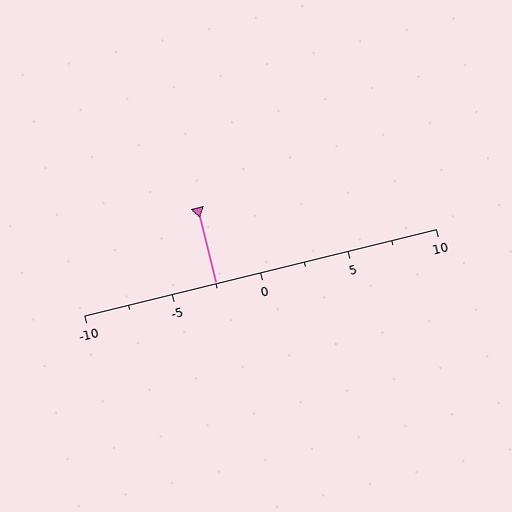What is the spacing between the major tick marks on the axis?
The major ticks are spaced 5 apart.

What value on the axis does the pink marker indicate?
The marker indicates approximately -2.5.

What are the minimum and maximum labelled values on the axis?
The axis runs from -10 to 10.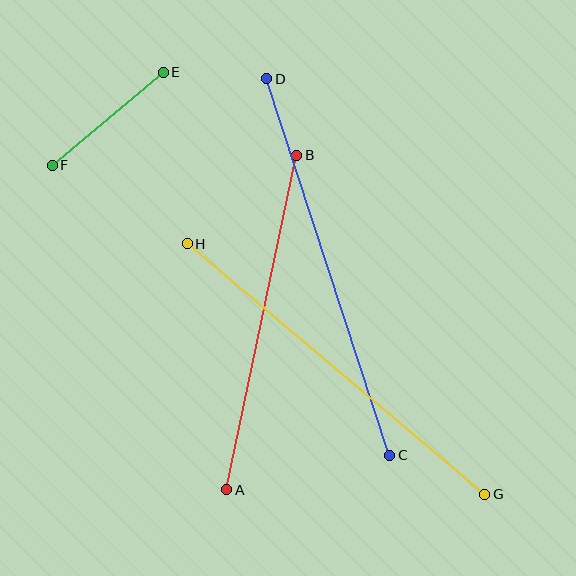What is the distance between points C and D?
The distance is approximately 396 pixels.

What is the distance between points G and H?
The distance is approximately 389 pixels.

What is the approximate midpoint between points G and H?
The midpoint is at approximately (336, 369) pixels.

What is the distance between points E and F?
The distance is approximately 145 pixels.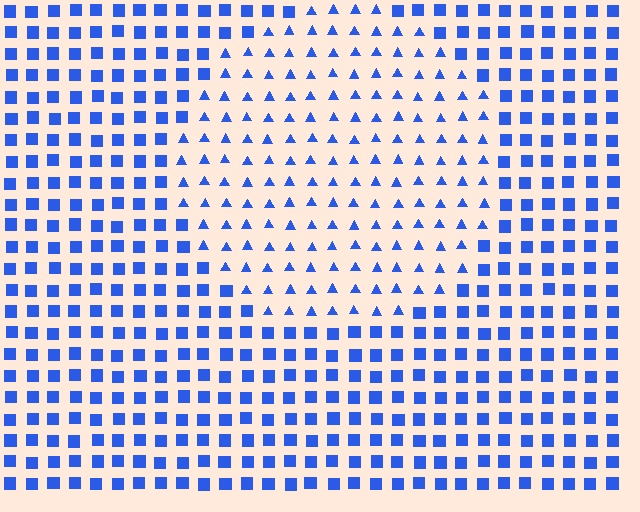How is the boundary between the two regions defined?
The boundary is defined by a change in element shape: triangles inside vs. squares outside. All elements share the same color and spacing.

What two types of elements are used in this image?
The image uses triangles inside the circle region and squares outside it.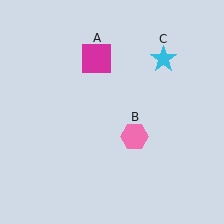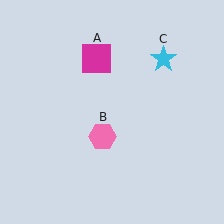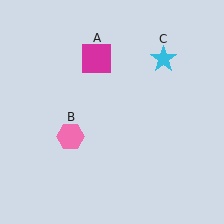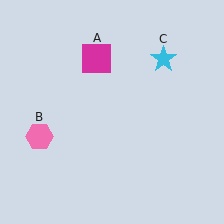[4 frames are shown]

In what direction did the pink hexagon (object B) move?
The pink hexagon (object B) moved left.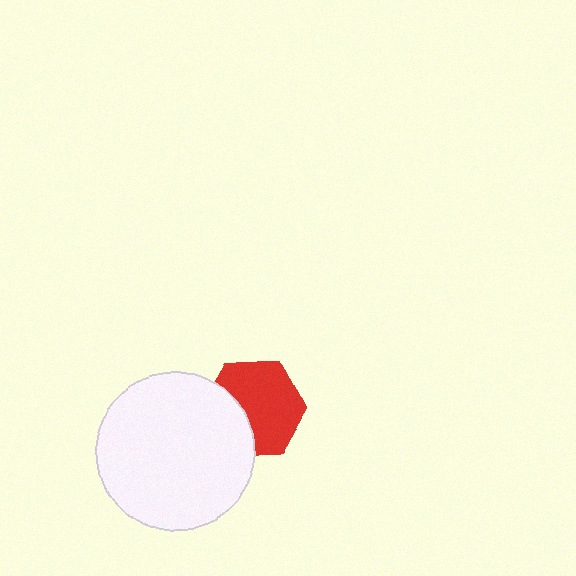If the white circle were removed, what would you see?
You would see the complete red hexagon.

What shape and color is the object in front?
The object in front is a white circle.